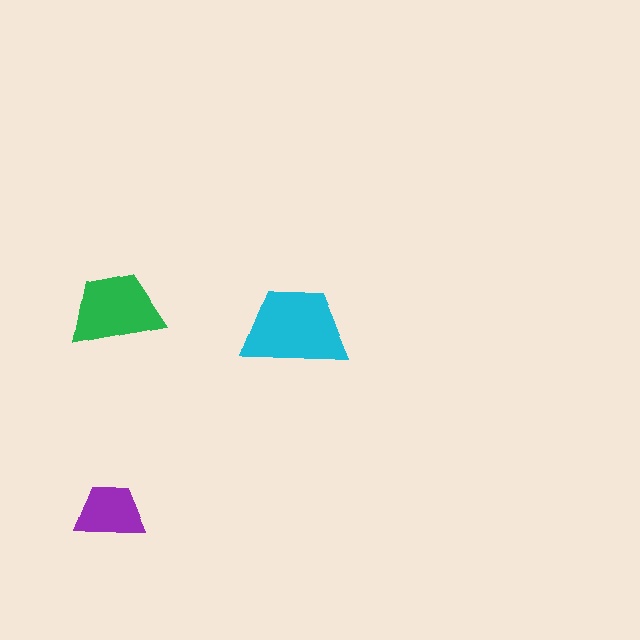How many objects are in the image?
There are 3 objects in the image.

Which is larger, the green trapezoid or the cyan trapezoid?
The cyan one.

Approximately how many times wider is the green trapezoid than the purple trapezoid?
About 1.5 times wider.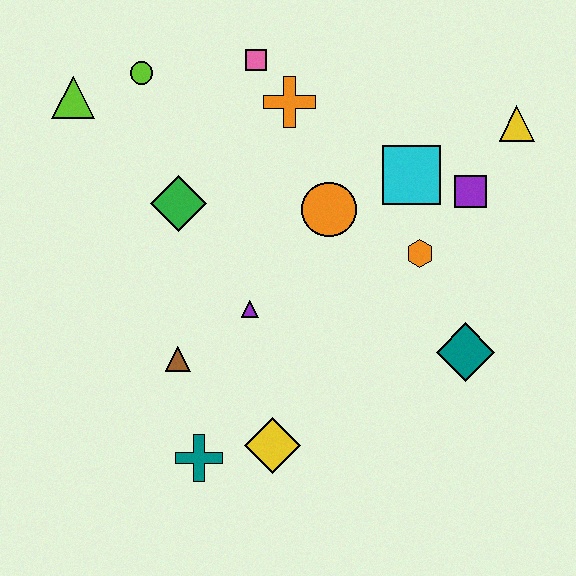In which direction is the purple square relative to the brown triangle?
The purple square is to the right of the brown triangle.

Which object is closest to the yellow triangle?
The purple square is closest to the yellow triangle.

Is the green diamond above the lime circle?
No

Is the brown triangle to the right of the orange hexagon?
No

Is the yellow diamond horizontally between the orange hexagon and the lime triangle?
Yes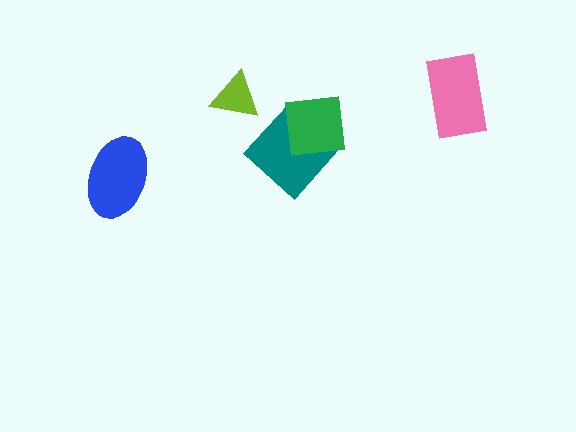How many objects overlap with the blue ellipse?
0 objects overlap with the blue ellipse.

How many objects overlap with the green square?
1 object overlaps with the green square.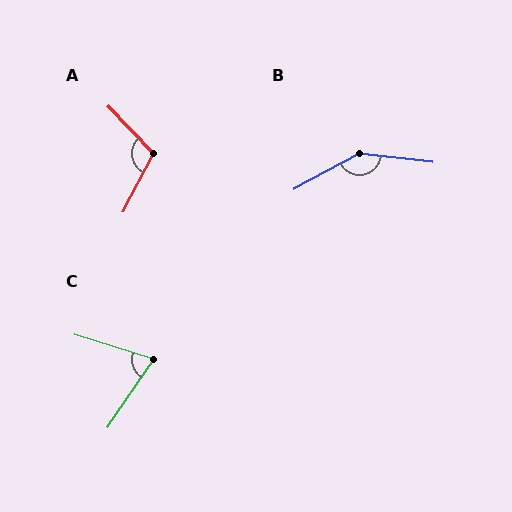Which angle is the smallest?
C, at approximately 73 degrees.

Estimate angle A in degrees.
Approximately 108 degrees.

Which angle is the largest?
B, at approximately 145 degrees.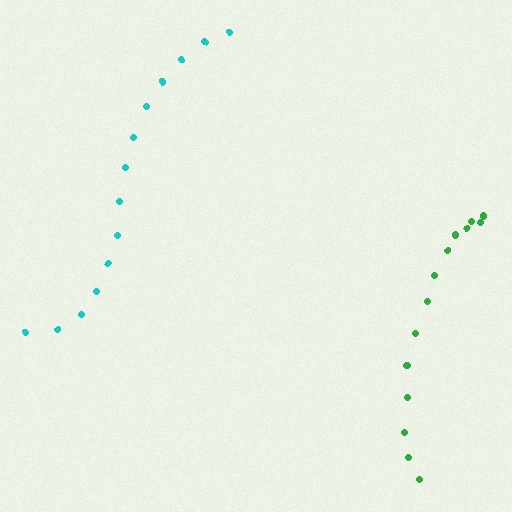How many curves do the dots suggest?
There are 2 distinct paths.